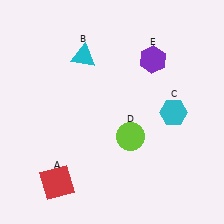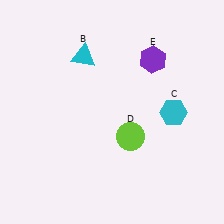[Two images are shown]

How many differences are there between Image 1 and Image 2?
There is 1 difference between the two images.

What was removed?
The red square (A) was removed in Image 2.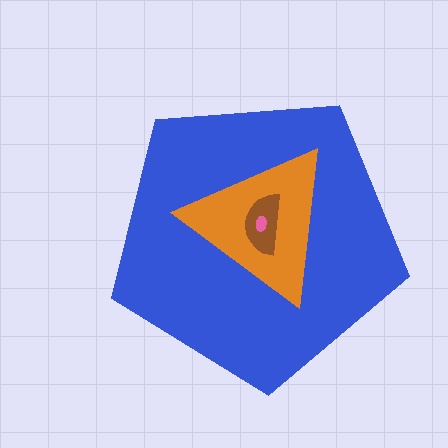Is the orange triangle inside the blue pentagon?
Yes.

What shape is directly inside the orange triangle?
The brown semicircle.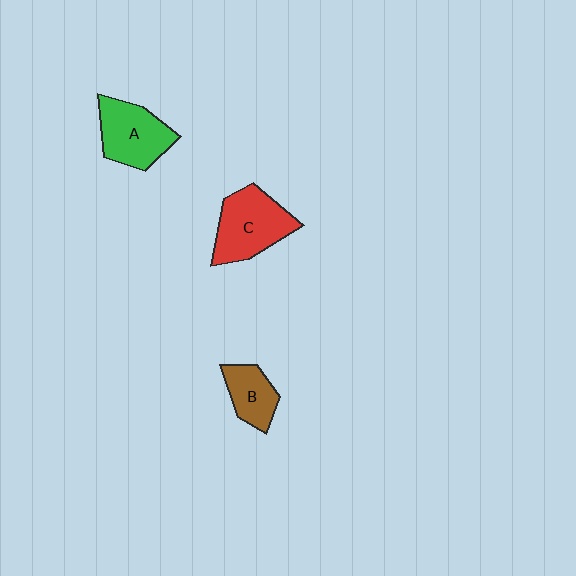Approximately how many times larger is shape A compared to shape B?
Approximately 1.5 times.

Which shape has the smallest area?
Shape B (brown).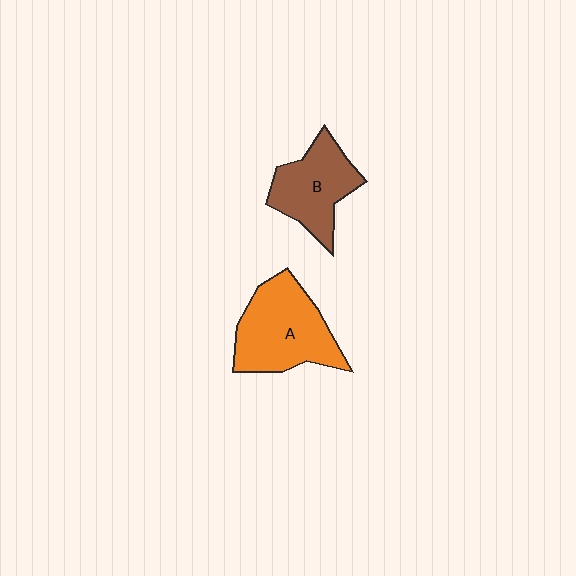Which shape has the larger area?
Shape A (orange).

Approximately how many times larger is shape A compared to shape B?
Approximately 1.3 times.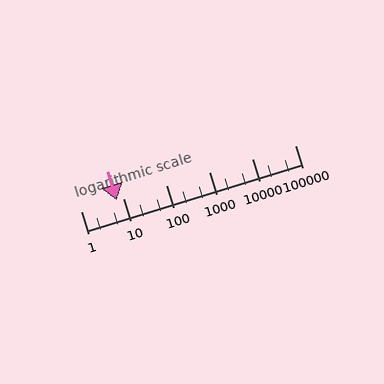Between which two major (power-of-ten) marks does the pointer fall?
The pointer is between 1 and 10.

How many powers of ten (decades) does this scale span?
The scale spans 5 decades, from 1 to 100000.